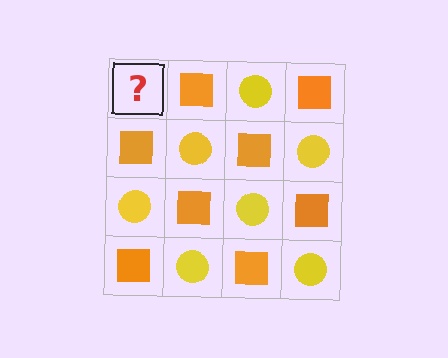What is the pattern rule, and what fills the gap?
The rule is that it alternates yellow circle and orange square in a checkerboard pattern. The gap should be filled with a yellow circle.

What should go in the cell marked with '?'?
The missing cell should contain a yellow circle.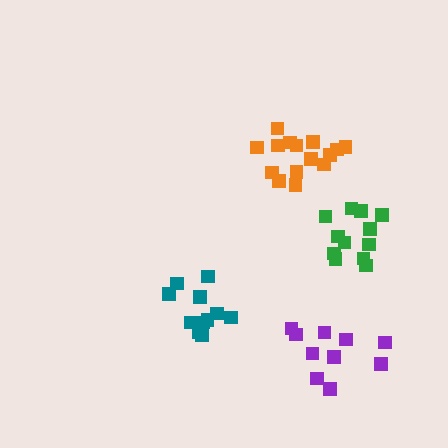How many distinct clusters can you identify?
There are 4 distinct clusters.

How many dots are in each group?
Group 1: 15 dots, Group 2: 10 dots, Group 3: 11 dots, Group 4: 12 dots (48 total).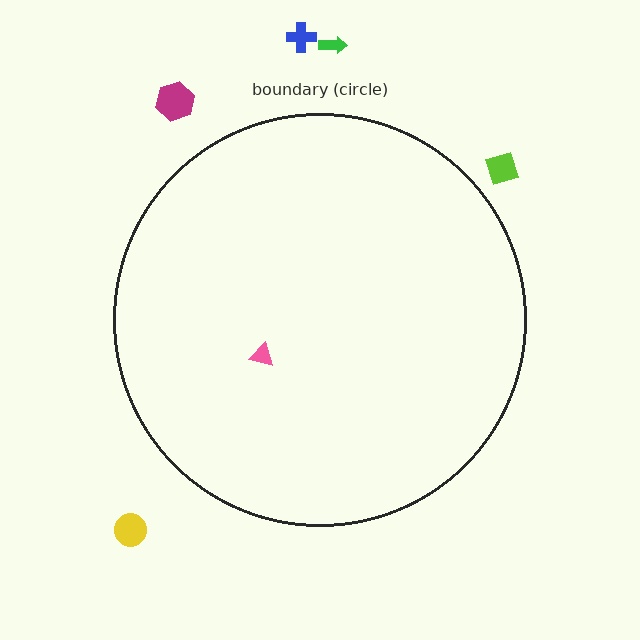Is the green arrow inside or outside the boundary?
Outside.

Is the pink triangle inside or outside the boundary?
Inside.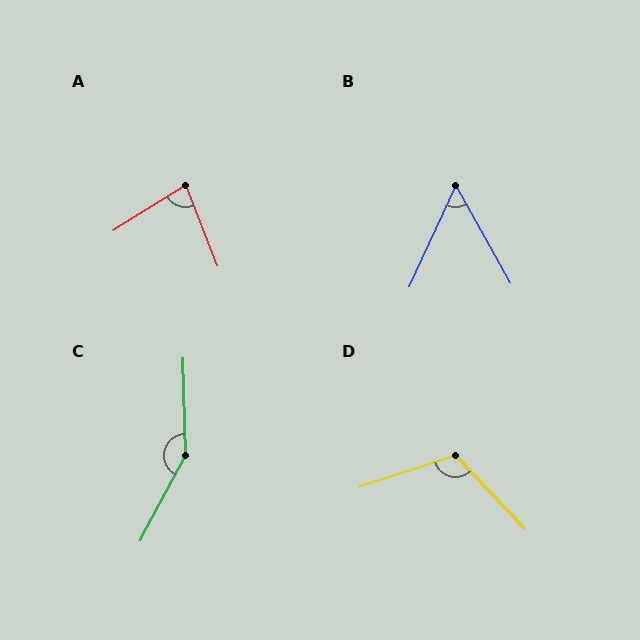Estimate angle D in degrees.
Approximately 115 degrees.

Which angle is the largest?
C, at approximately 150 degrees.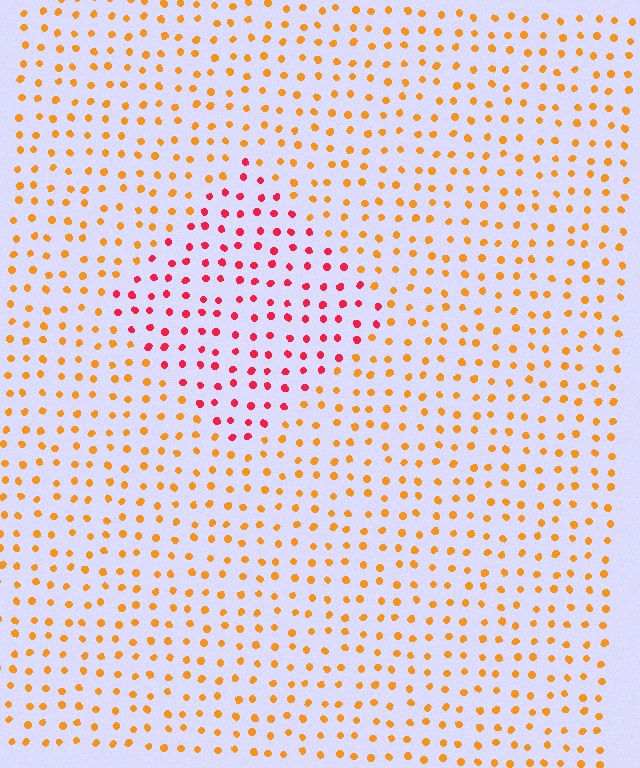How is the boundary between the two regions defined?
The boundary is defined purely by a slight shift in hue (about 45 degrees). Spacing, size, and orientation are identical on both sides.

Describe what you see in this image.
The image is filled with small orange elements in a uniform arrangement. A diamond-shaped region is visible where the elements are tinted to a slightly different hue, forming a subtle color boundary.